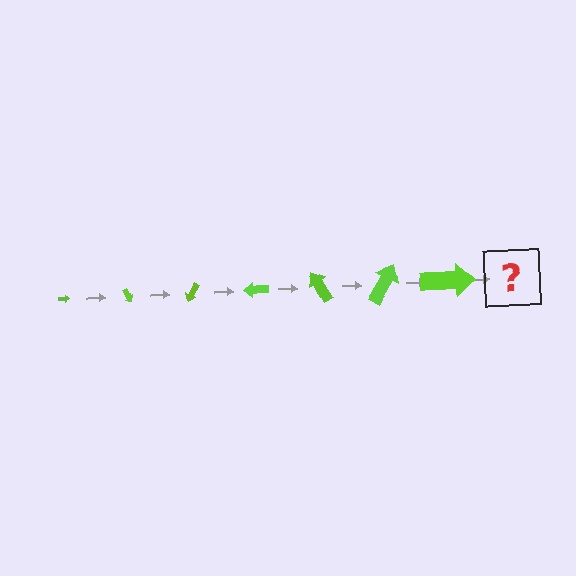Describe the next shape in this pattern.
It should be an arrow, larger than the previous one and rotated 420 degrees from the start.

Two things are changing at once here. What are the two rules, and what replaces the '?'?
The two rules are that the arrow grows larger each step and it rotates 60 degrees each step. The '?' should be an arrow, larger than the previous one and rotated 420 degrees from the start.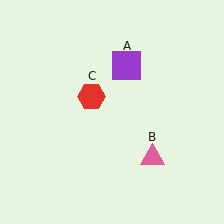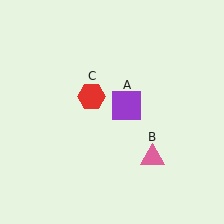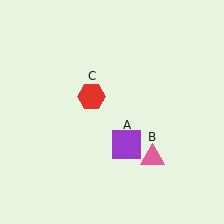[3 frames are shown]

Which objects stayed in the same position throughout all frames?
Pink triangle (object B) and red hexagon (object C) remained stationary.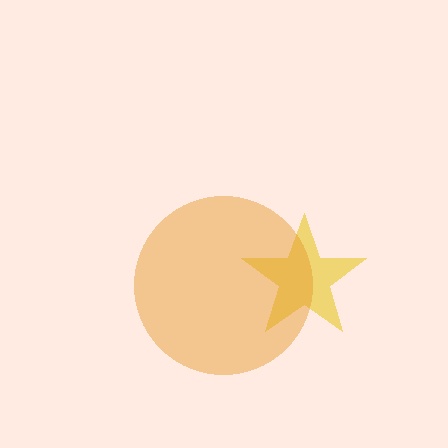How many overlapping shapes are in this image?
There are 2 overlapping shapes in the image.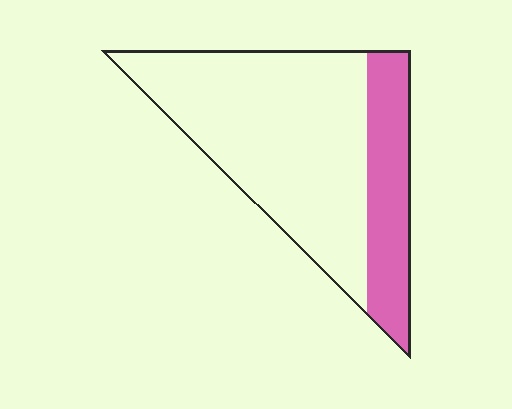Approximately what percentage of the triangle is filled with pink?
Approximately 25%.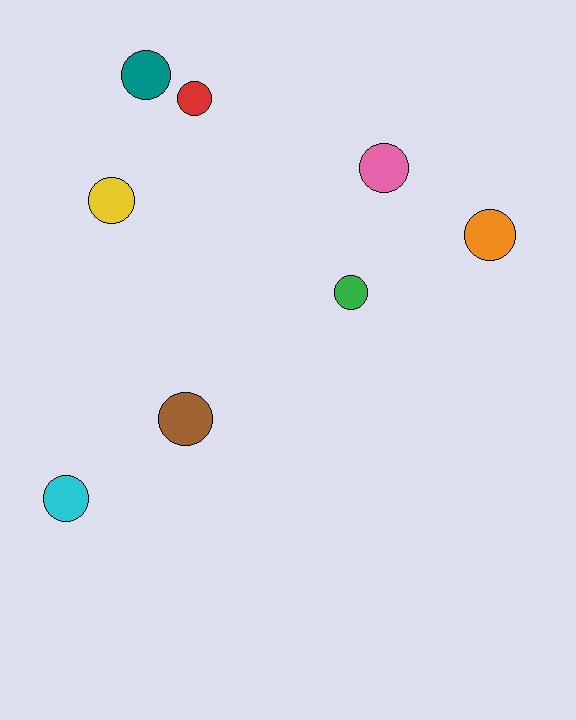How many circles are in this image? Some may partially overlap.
There are 8 circles.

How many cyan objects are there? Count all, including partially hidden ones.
There is 1 cyan object.